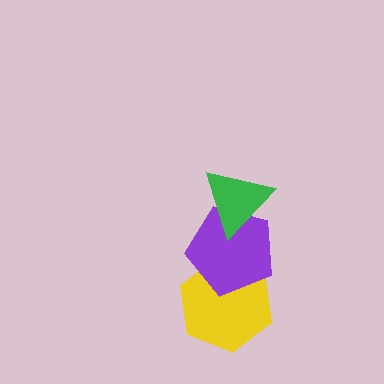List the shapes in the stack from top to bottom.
From top to bottom: the green triangle, the purple pentagon, the yellow hexagon.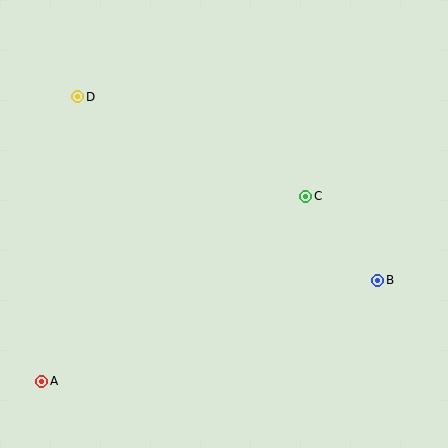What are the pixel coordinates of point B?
Point B is at (378, 280).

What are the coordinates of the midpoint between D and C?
The midpoint between D and C is at (192, 147).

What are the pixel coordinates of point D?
Point D is at (78, 97).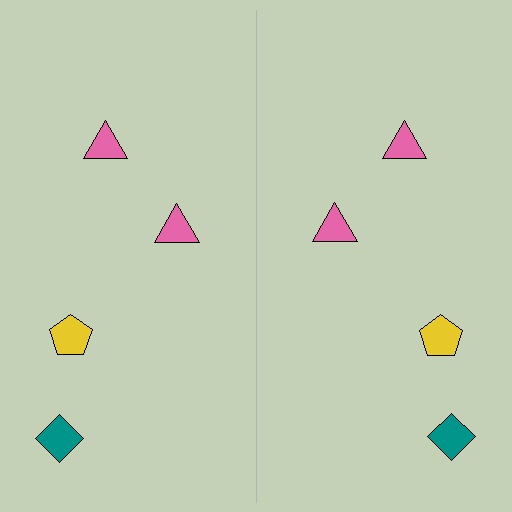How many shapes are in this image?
There are 8 shapes in this image.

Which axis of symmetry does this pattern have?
The pattern has a vertical axis of symmetry running through the center of the image.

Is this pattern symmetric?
Yes, this pattern has bilateral (reflection) symmetry.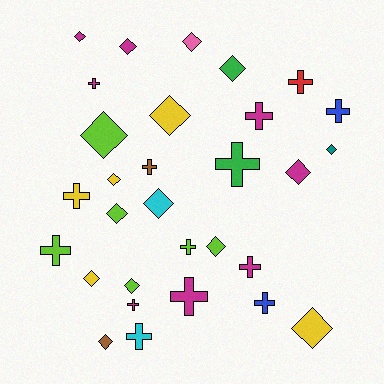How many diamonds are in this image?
There are 16 diamonds.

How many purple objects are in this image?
There are no purple objects.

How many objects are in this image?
There are 30 objects.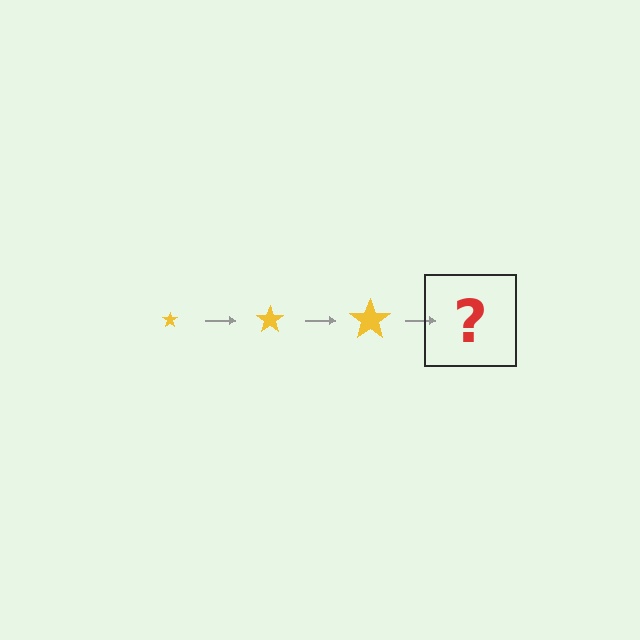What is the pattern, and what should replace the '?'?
The pattern is that the star gets progressively larger each step. The '?' should be a yellow star, larger than the previous one.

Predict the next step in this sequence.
The next step is a yellow star, larger than the previous one.